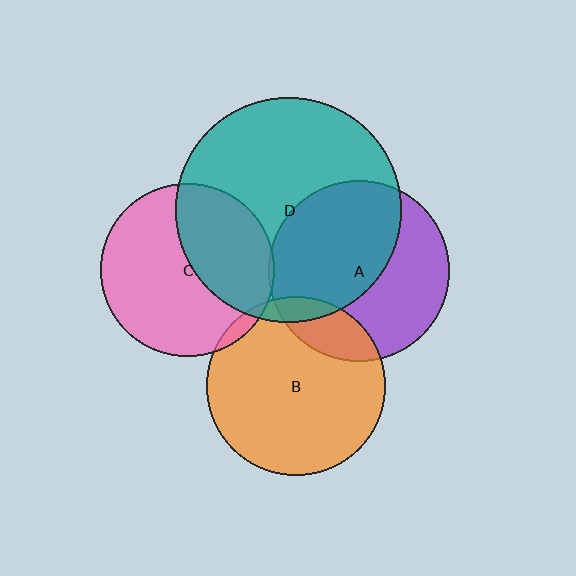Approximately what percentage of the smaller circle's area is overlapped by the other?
Approximately 5%.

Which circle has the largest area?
Circle D (teal).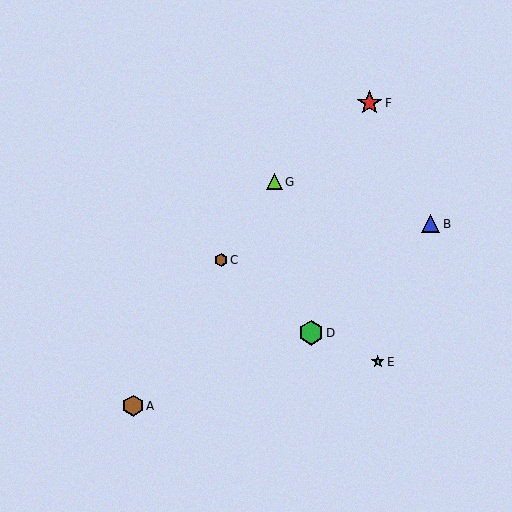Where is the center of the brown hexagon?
The center of the brown hexagon is at (133, 406).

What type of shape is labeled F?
Shape F is a red star.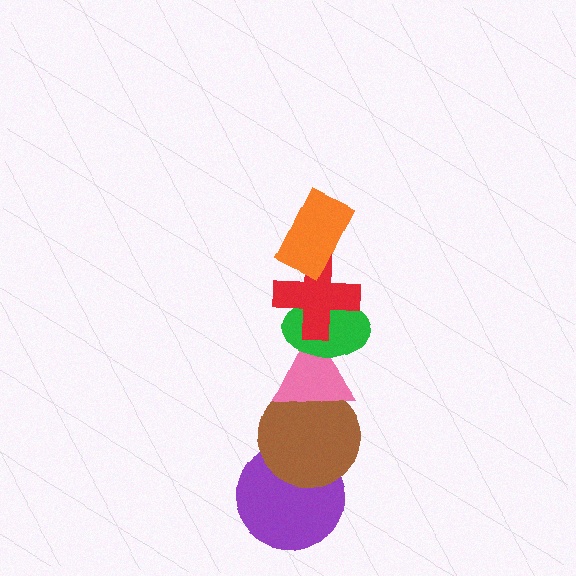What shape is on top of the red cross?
The orange rectangle is on top of the red cross.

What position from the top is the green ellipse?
The green ellipse is 3rd from the top.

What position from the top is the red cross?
The red cross is 2nd from the top.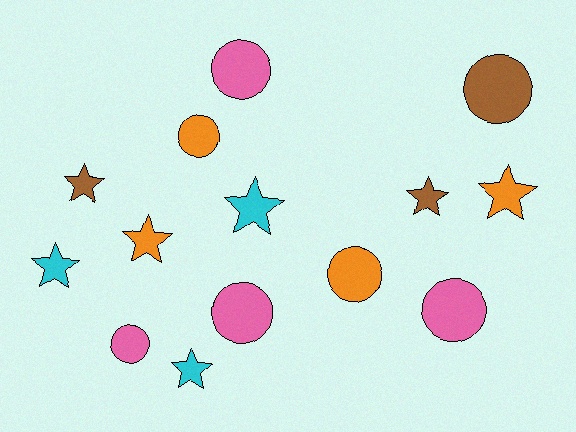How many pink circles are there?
There are 4 pink circles.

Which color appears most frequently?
Orange, with 4 objects.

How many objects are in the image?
There are 14 objects.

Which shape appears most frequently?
Star, with 7 objects.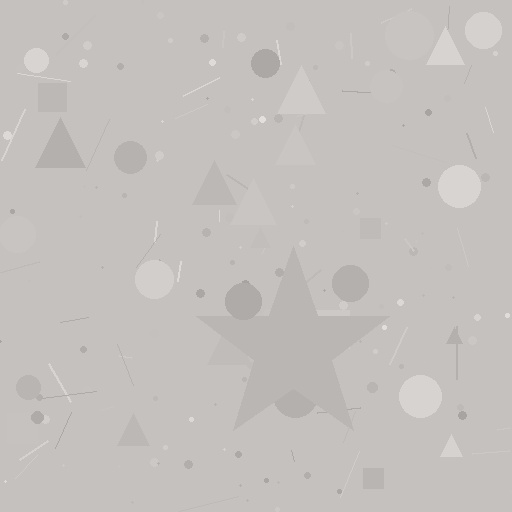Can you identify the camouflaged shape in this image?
The camouflaged shape is a star.